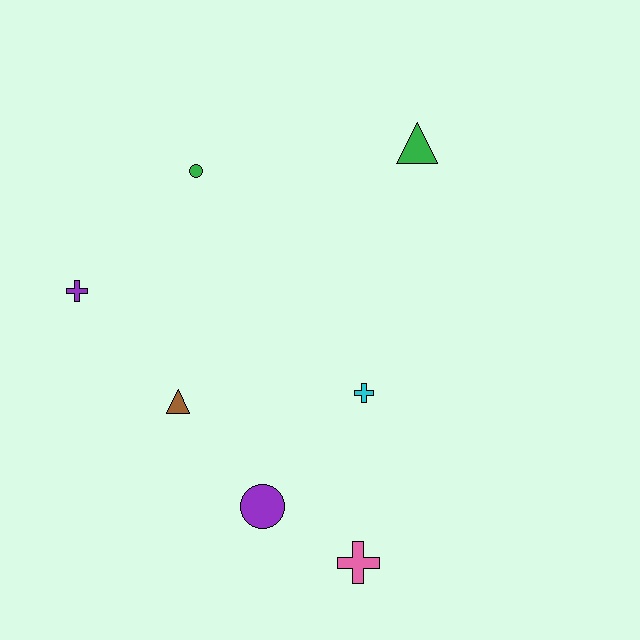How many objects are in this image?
There are 7 objects.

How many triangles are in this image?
There are 2 triangles.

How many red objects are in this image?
There are no red objects.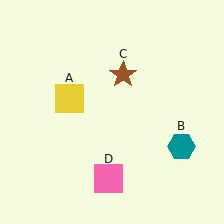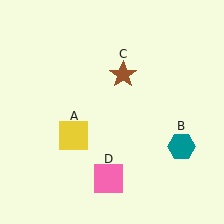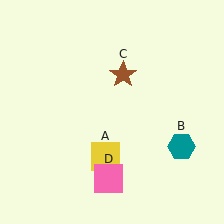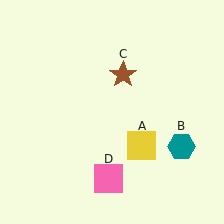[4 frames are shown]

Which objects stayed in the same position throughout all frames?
Teal hexagon (object B) and brown star (object C) and pink square (object D) remained stationary.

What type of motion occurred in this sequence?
The yellow square (object A) rotated counterclockwise around the center of the scene.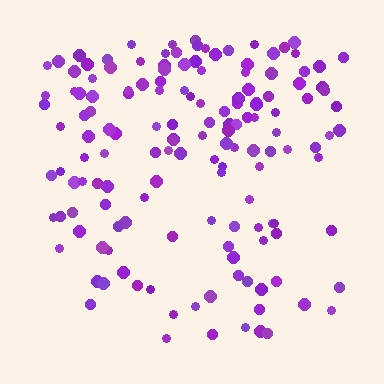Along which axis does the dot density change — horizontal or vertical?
Vertical.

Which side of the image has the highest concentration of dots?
The top.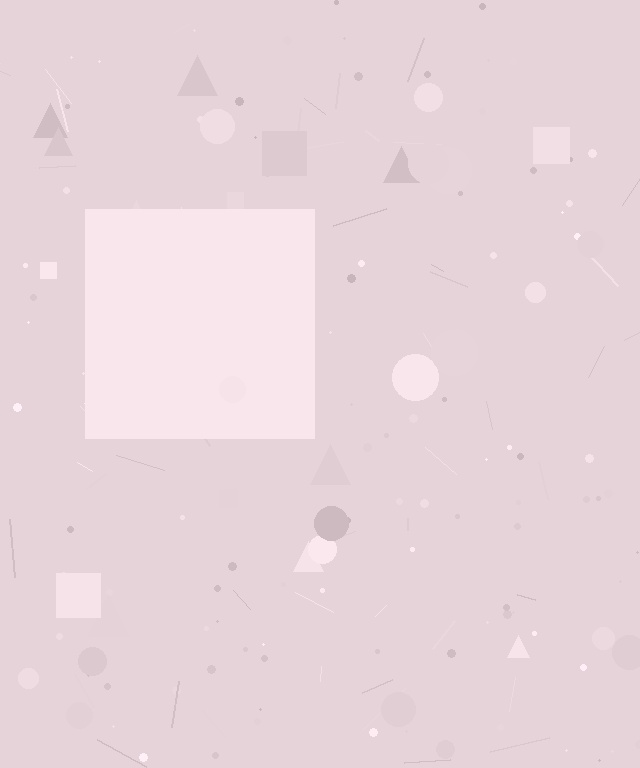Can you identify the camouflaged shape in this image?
The camouflaged shape is a square.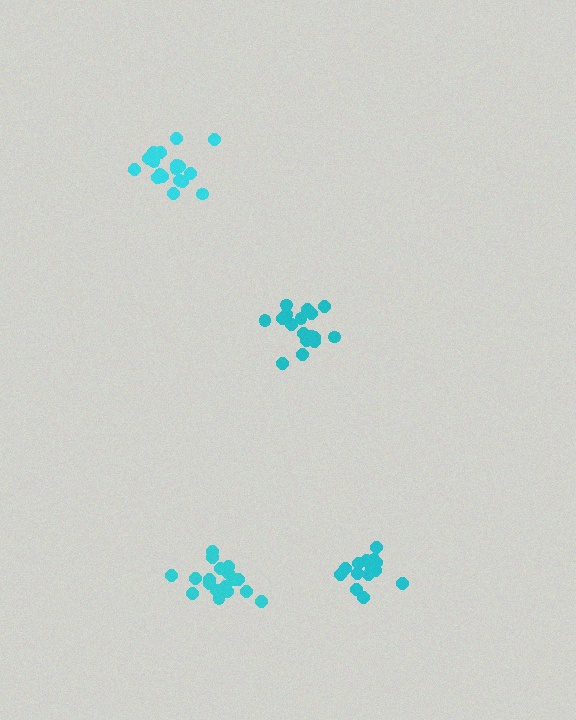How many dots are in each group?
Group 1: 14 dots, Group 2: 19 dots, Group 3: 17 dots, Group 4: 18 dots (68 total).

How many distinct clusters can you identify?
There are 4 distinct clusters.